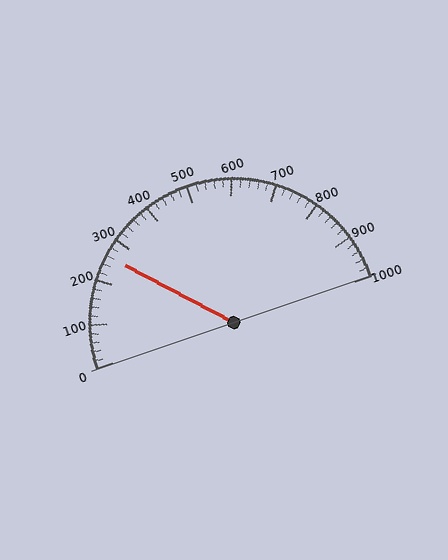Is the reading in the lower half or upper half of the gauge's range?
The reading is in the lower half of the range (0 to 1000).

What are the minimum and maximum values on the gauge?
The gauge ranges from 0 to 1000.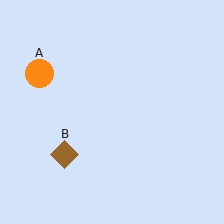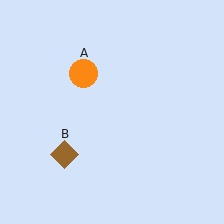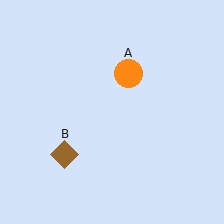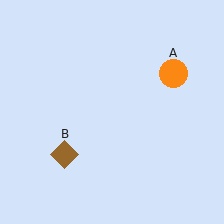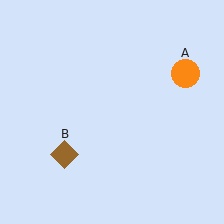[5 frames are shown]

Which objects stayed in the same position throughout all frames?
Brown diamond (object B) remained stationary.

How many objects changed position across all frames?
1 object changed position: orange circle (object A).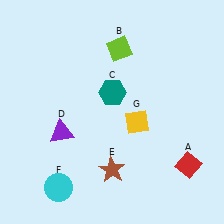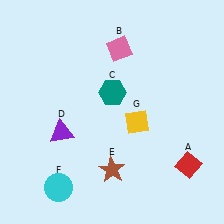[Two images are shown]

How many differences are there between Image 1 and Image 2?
There is 1 difference between the two images.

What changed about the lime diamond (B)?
In Image 1, B is lime. In Image 2, it changed to pink.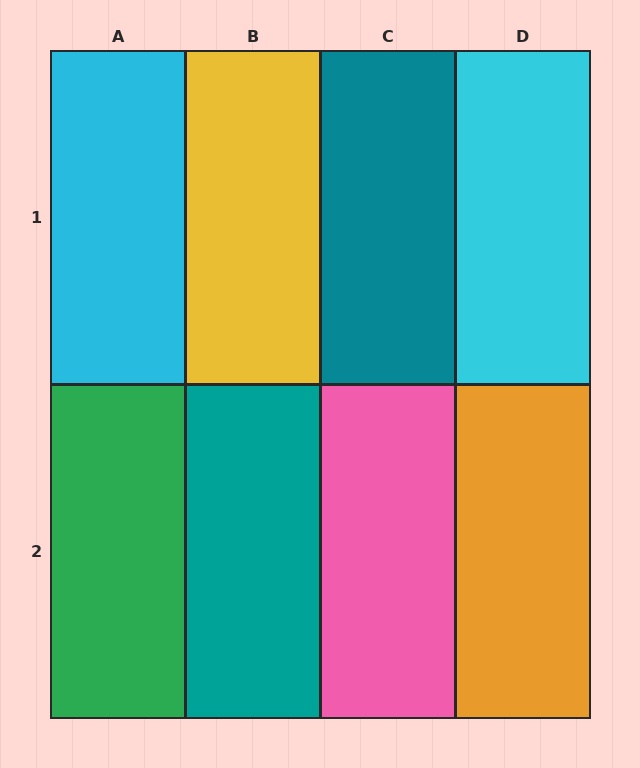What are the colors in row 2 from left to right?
Green, teal, pink, orange.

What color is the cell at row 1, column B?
Yellow.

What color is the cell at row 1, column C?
Teal.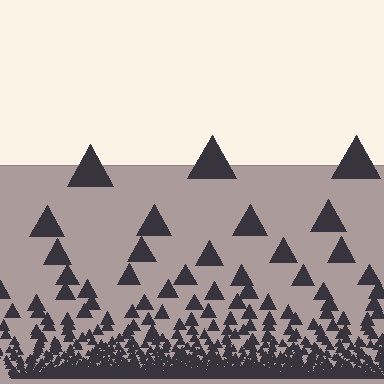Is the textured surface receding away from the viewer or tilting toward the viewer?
The surface appears to tilt toward the viewer. Texture elements get larger and sparser toward the top.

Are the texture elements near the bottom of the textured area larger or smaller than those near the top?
Smaller. The gradient is inverted — elements near the bottom are smaller and denser.